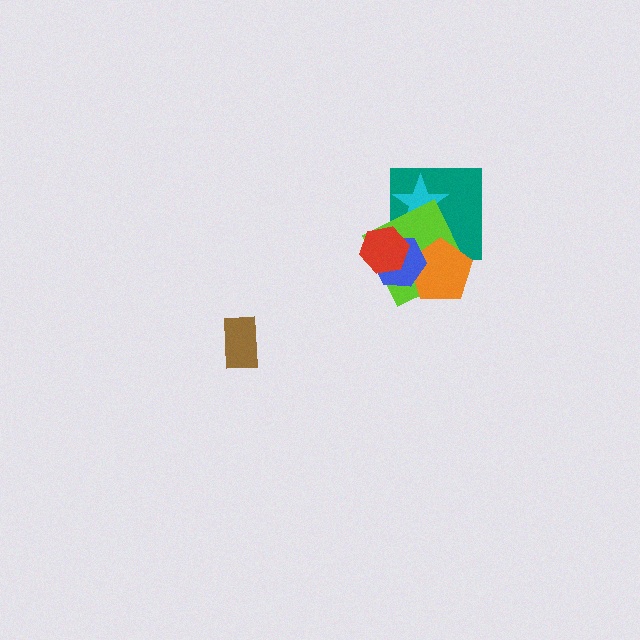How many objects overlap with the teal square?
5 objects overlap with the teal square.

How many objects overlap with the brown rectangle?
0 objects overlap with the brown rectangle.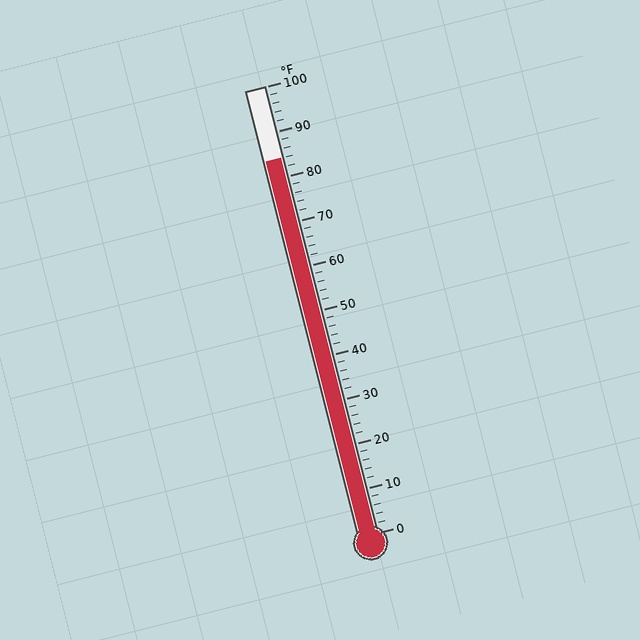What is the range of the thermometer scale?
The thermometer scale ranges from 0°F to 100°F.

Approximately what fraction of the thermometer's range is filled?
The thermometer is filled to approximately 85% of its range.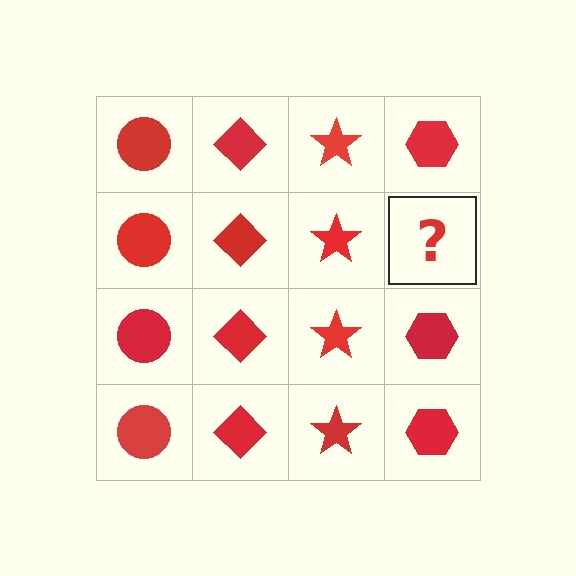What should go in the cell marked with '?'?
The missing cell should contain a red hexagon.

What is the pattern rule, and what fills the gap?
The rule is that each column has a consistent shape. The gap should be filled with a red hexagon.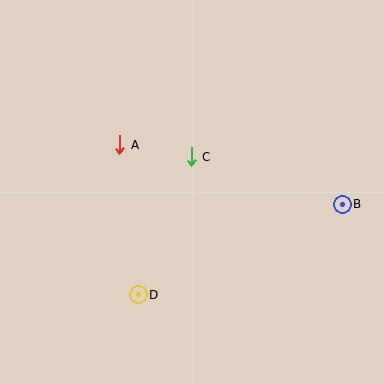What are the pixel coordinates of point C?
Point C is at (191, 157).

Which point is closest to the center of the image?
Point C at (191, 157) is closest to the center.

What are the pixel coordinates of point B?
Point B is at (342, 204).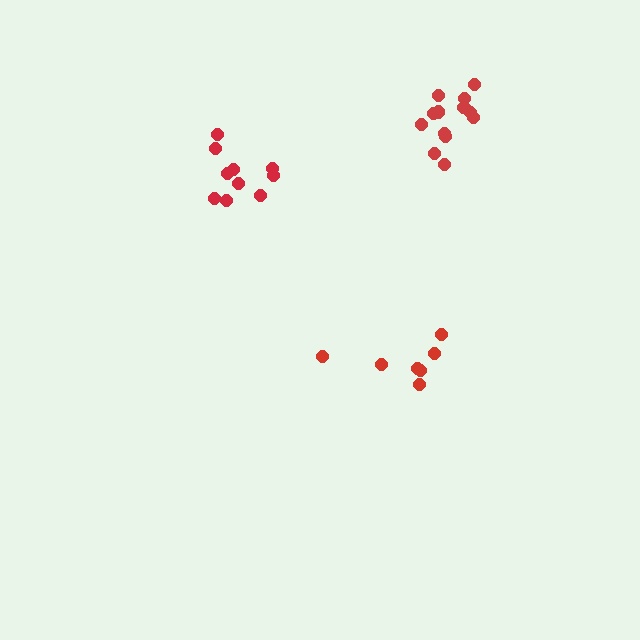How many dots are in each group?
Group 1: 10 dots, Group 2: 13 dots, Group 3: 7 dots (30 total).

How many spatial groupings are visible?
There are 3 spatial groupings.